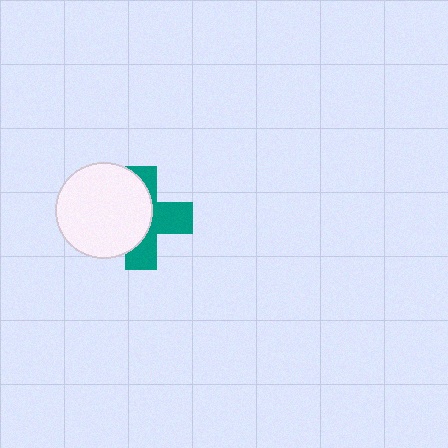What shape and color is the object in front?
The object in front is a white circle.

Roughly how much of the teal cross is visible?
About half of it is visible (roughly 49%).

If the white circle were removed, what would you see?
You would see the complete teal cross.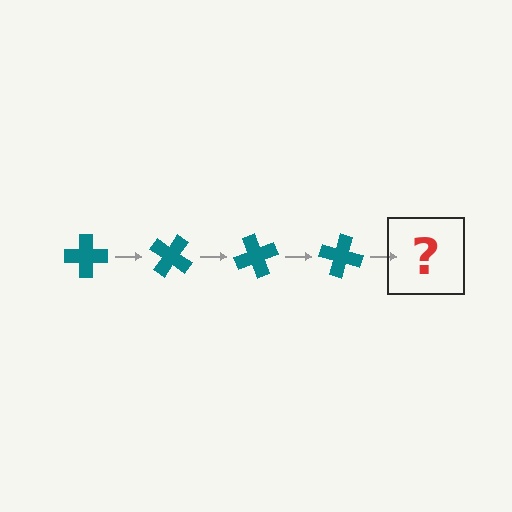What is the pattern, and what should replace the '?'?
The pattern is that the cross rotates 35 degrees each step. The '?' should be a teal cross rotated 140 degrees.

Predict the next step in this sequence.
The next step is a teal cross rotated 140 degrees.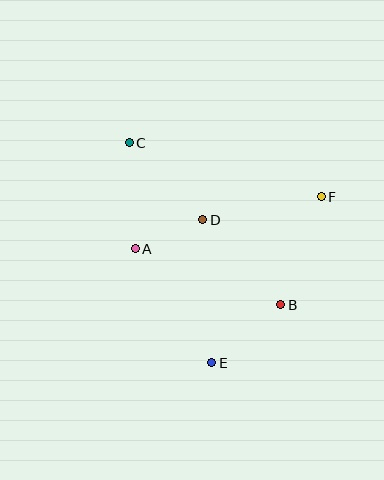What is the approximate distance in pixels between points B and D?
The distance between B and D is approximately 115 pixels.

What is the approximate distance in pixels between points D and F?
The distance between D and F is approximately 121 pixels.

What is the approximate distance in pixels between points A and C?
The distance between A and C is approximately 106 pixels.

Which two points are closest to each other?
Points A and D are closest to each other.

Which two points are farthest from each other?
Points C and E are farthest from each other.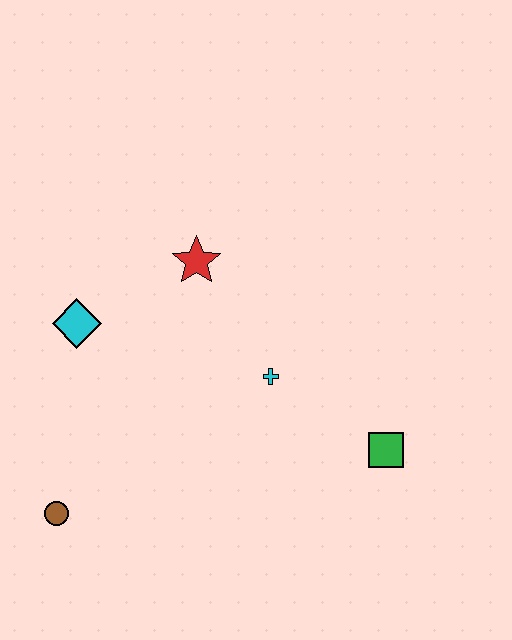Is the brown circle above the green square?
No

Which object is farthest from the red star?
The brown circle is farthest from the red star.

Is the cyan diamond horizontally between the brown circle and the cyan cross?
Yes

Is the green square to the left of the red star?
No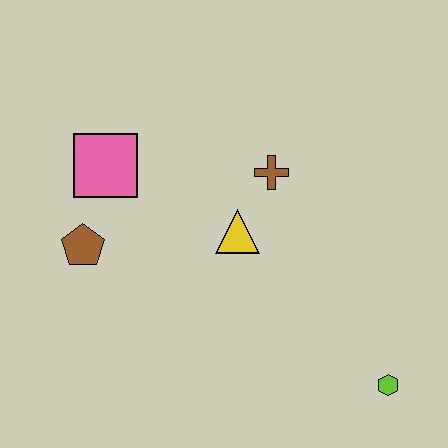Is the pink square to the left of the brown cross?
Yes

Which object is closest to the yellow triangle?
The brown cross is closest to the yellow triangle.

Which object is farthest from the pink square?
The lime hexagon is farthest from the pink square.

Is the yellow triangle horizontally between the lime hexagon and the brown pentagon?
Yes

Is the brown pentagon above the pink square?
No